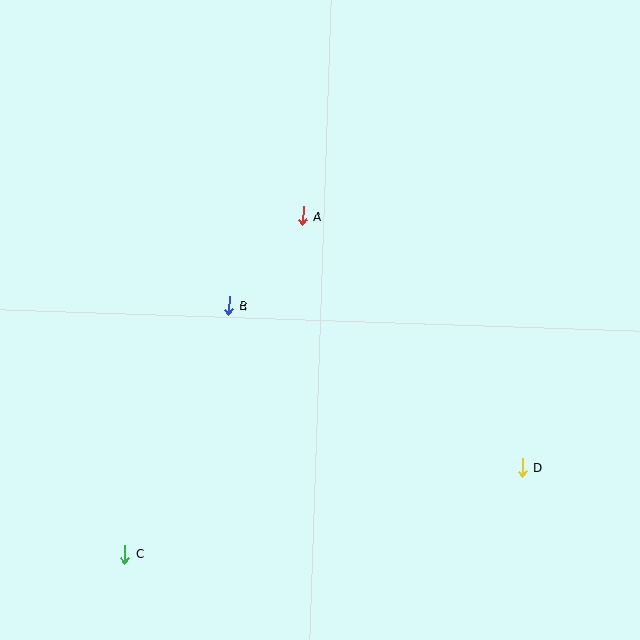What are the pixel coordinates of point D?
Point D is at (523, 467).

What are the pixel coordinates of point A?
Point A is at (303, 216).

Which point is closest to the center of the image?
Point B at (229, 306) is closest to the center.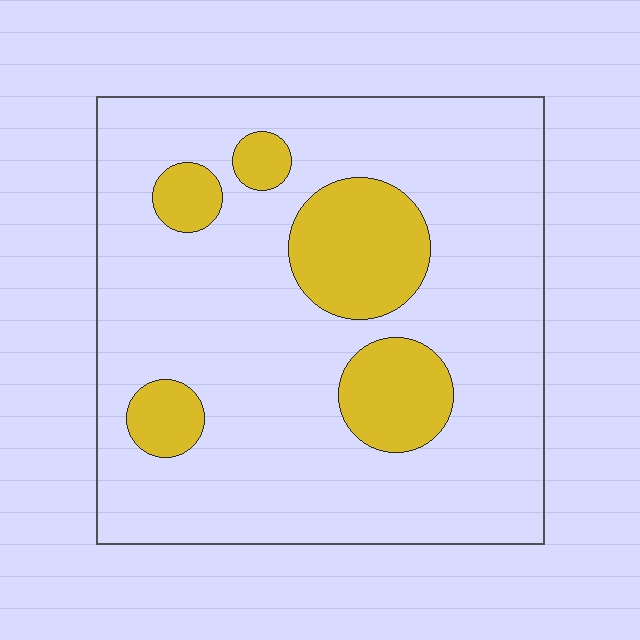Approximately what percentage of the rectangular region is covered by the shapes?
Approximately 20%.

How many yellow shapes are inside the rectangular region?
5.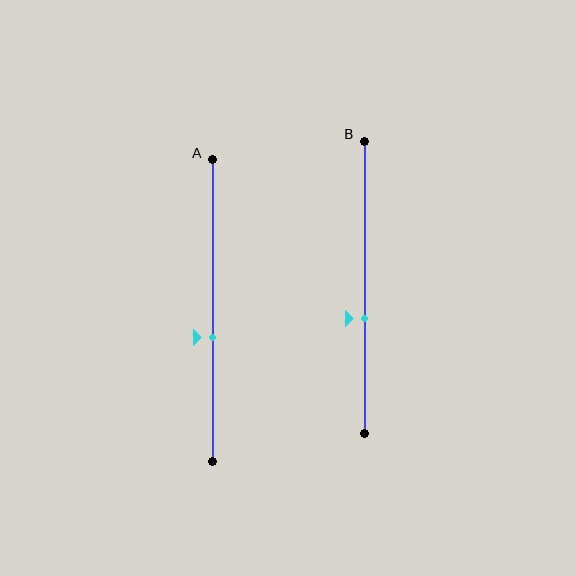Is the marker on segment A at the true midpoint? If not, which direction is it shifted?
No, the marker on segment A is shifted downward by about 9% of the segment length.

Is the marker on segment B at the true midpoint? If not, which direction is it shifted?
No, the marker on segment B is shifted downward by about 11% of the segment length.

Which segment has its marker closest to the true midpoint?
Segment A has its marker closest to the true midpoint.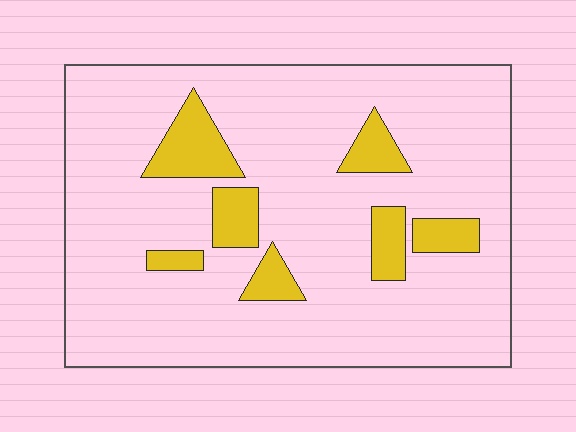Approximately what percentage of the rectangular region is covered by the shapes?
Approximately 15%.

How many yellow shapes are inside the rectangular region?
7.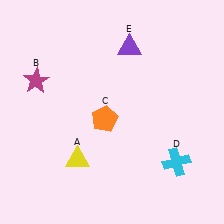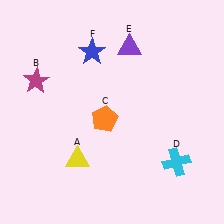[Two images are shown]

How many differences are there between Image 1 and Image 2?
There is 1 difference between the two images.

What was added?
A blue star (F) was added in Image 2.